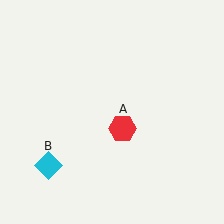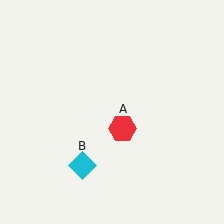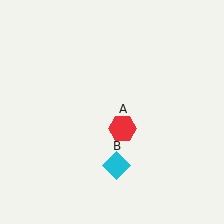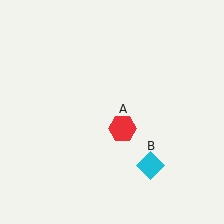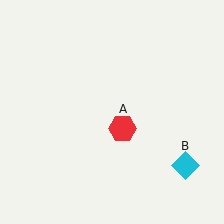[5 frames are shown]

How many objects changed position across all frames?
1 object changed position: cyan diamond (object B).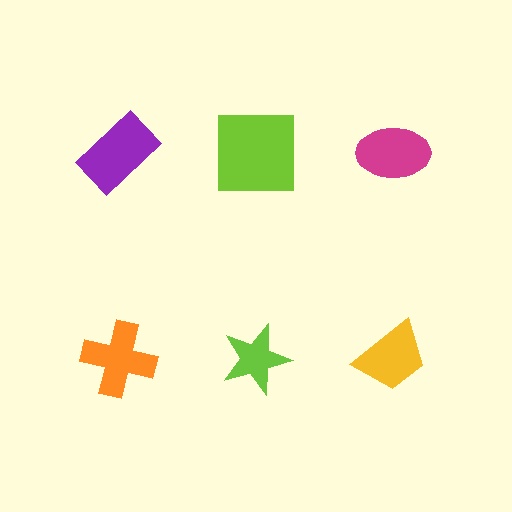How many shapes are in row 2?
3 shapes.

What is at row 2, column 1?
An orange cross.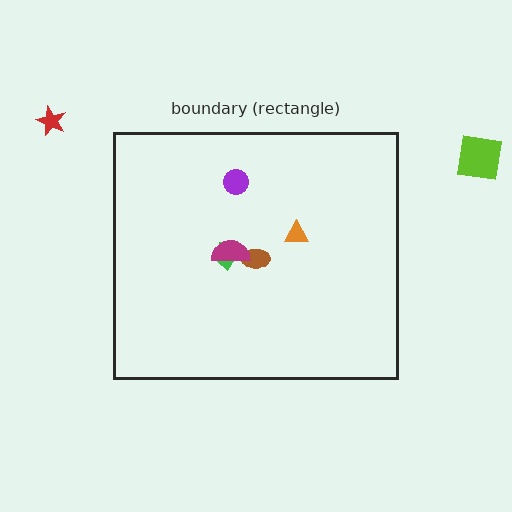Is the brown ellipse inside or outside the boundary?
Inside.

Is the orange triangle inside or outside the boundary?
Inside.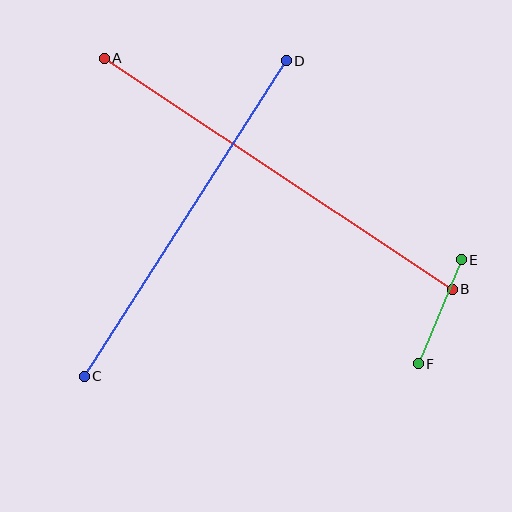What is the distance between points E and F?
The distance is approximately 113 pixels.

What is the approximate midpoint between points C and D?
The midpoint is at approximately (185, 218) pixels.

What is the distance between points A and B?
The distance is approximately 418 pixels.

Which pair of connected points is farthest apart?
Points A and B are farthest apart.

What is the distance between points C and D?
The distance is approximately 375 pixels.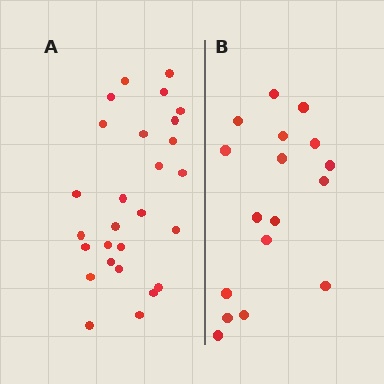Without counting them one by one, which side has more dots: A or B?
Region A (the left region) has more dots.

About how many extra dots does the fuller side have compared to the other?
Region A has roughly 10 or so more dots than region B.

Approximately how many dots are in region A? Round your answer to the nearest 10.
About 30 dots. (The exact count is 27, which rounds to 30.)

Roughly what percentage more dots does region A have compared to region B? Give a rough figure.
About 60% more.